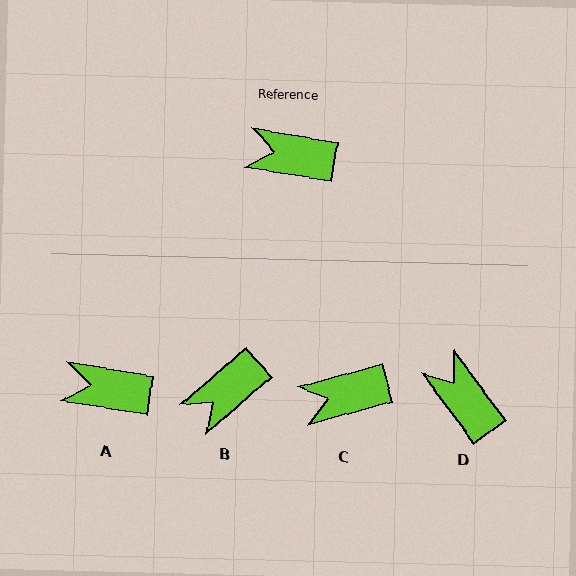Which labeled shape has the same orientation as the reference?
A.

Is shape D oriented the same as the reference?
No, it is off by about 44 degrees.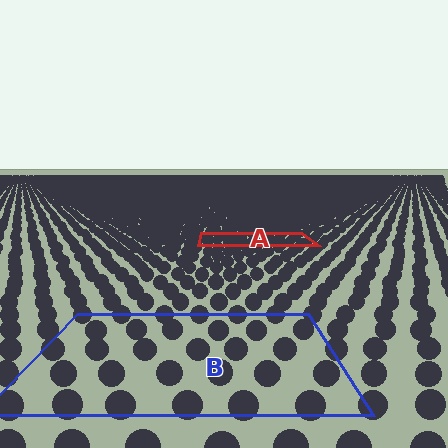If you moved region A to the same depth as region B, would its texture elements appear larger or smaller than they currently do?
They would appear larger. At a closer depth, the same texture elements are projected at a bigger on-screen size.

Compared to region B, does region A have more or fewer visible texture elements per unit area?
Region A has more texture elements per unit area — they are packed more densely because it is farther away.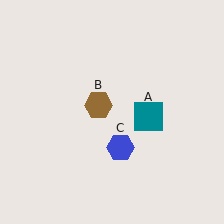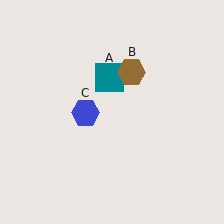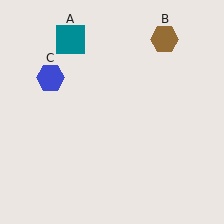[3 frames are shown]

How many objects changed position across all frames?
3 objects changed position: teal square (object A), brown hexagon (object B), blue hexagon (object C).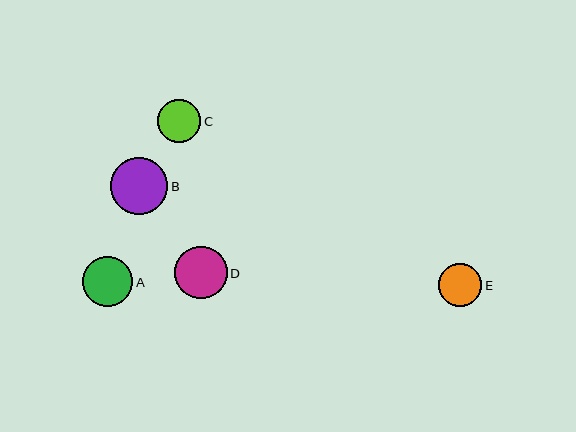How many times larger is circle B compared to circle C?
Circle B is approximately 1.3 times the size of circle C.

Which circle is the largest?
Circle B is the largest with a size of approximately 57 pixels.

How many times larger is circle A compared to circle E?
Circle A is approximately 1.2 times the size of circle E.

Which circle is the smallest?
Circle C is the smallest with a size of approximately 43 pixels.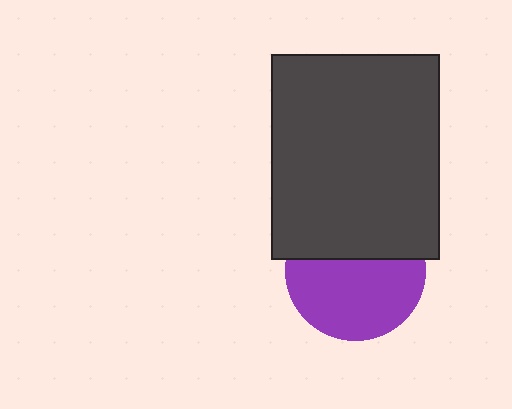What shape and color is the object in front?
The object in front is a dark gray rectangle.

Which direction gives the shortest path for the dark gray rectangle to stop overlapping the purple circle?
Moving up gives the shortest separation.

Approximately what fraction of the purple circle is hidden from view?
Roughly 40% of the purple circle is hidden behind the dark gray rectangle.